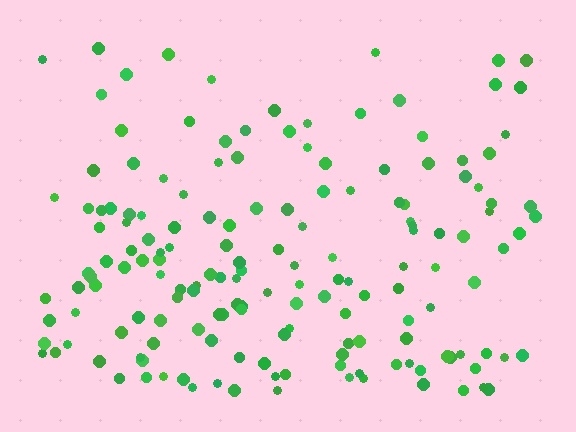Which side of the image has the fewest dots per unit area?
The top.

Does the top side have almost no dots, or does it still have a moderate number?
Still a moderate number, just noticeably fewer than the bottom.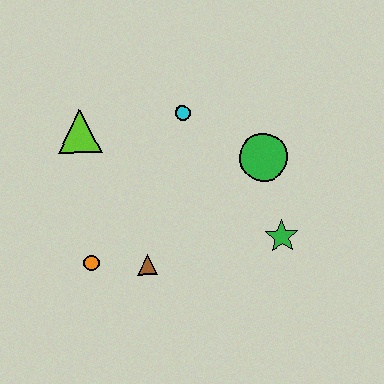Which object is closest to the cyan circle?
The green circle is closest to the cyan circle.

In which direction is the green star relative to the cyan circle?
The green star is below the cyan circle.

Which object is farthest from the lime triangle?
The green star is farthest from the lime triangle.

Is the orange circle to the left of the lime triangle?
No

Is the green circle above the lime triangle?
No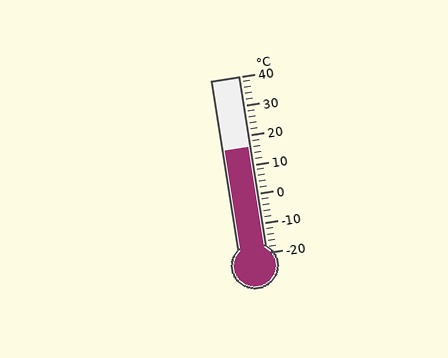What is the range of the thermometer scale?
The thermometer scale ranges from -20°C to 40°C.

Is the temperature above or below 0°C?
The temperature is above 0°C.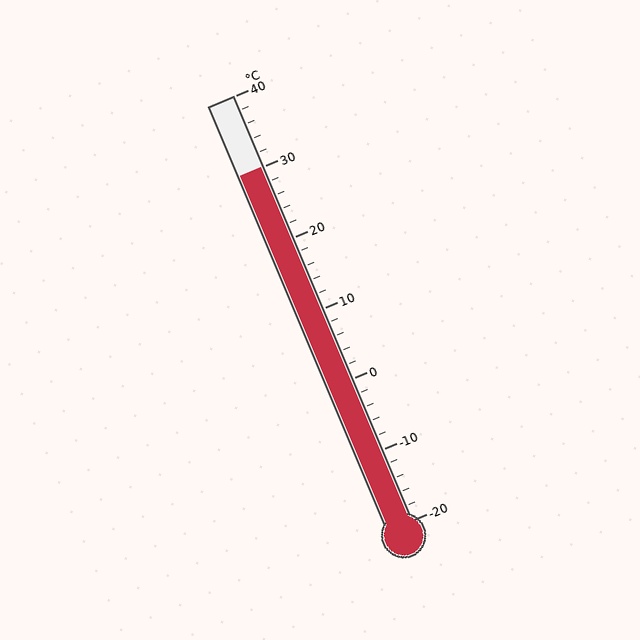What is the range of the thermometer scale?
The thermometer scale ranges from -20°C to 40°C.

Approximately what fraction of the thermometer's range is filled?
The thermometer is filled to approximately 85% of its range.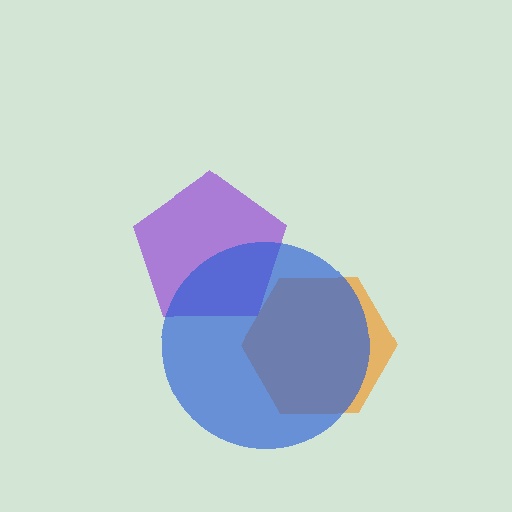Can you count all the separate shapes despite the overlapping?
Yes, there are 3 separate shapes.